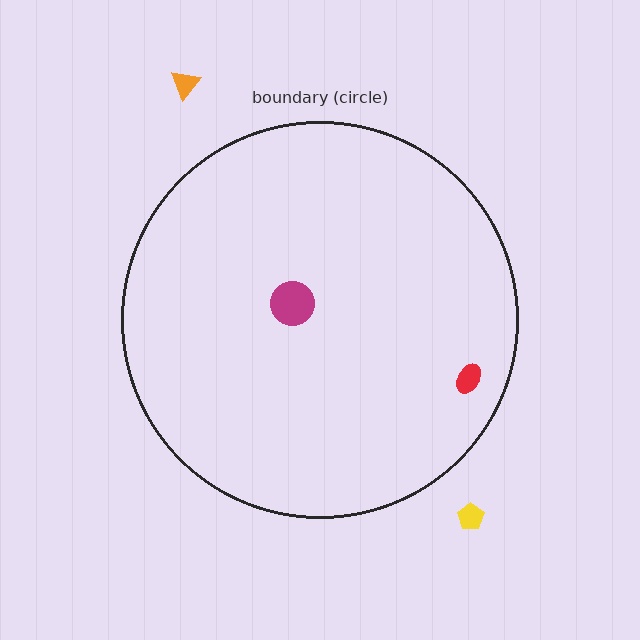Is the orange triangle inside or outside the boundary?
Outside.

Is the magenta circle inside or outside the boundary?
Inside.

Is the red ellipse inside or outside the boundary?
Inside.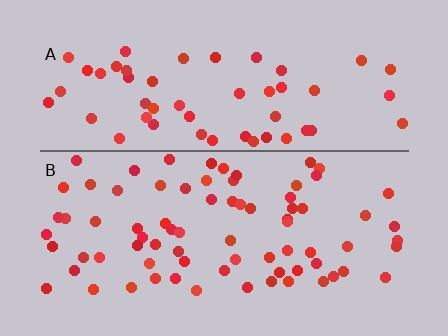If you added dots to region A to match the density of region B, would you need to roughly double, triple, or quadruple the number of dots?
Approximately double.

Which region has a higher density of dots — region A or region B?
B (the bottom).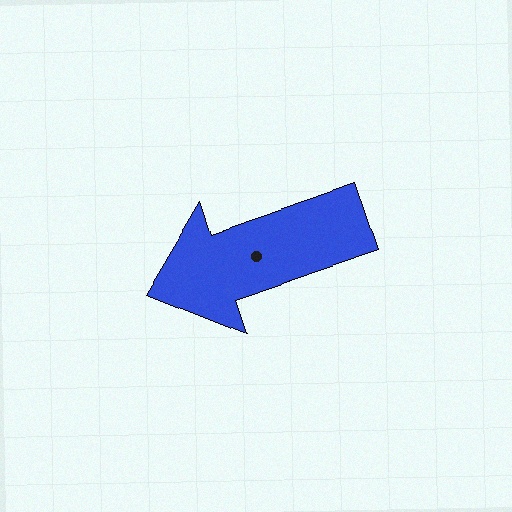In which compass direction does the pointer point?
West.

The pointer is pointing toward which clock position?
Roughly 8 o'clock.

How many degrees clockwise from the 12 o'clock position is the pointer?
Approximately 251 degrees.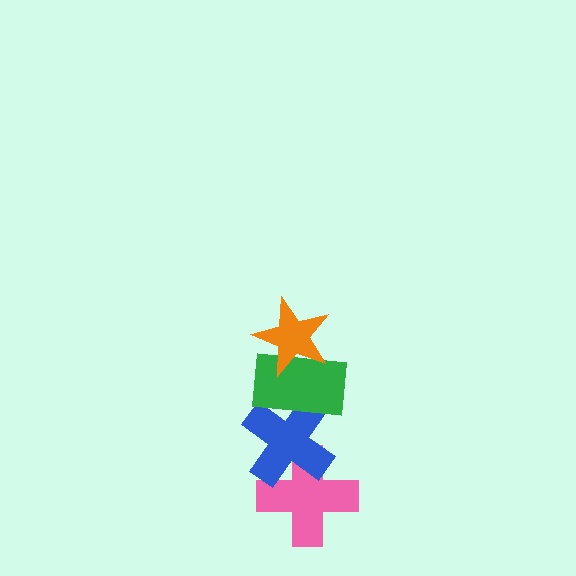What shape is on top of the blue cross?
The green rectangle is on top of the blue cross.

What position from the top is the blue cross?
The blue cross is 3rd from the top.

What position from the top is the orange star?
The orange star is 1st from the top.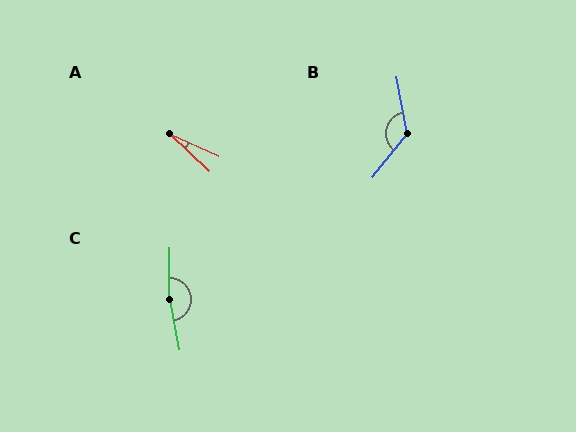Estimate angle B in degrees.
Approximately 131 degrees.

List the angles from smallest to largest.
A (19°), B (131°), C (168°).